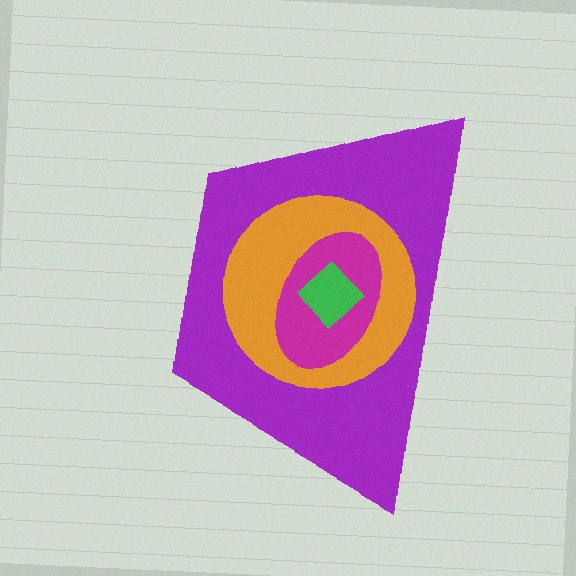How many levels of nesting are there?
4.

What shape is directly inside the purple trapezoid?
The orange circle.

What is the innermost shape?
The green diamond.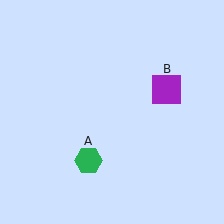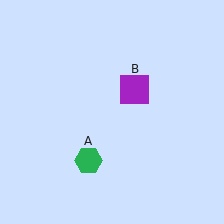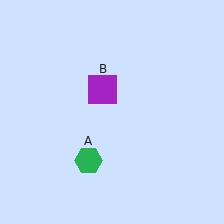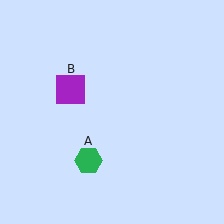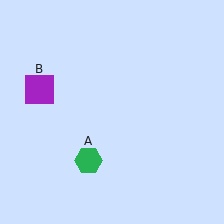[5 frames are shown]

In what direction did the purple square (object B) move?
The purple square (object B) moved left.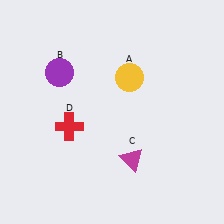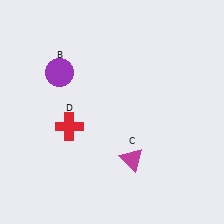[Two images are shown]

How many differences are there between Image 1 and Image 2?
There is 1 difference between the two images.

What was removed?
The yellow circle (A) was removed in Image 2.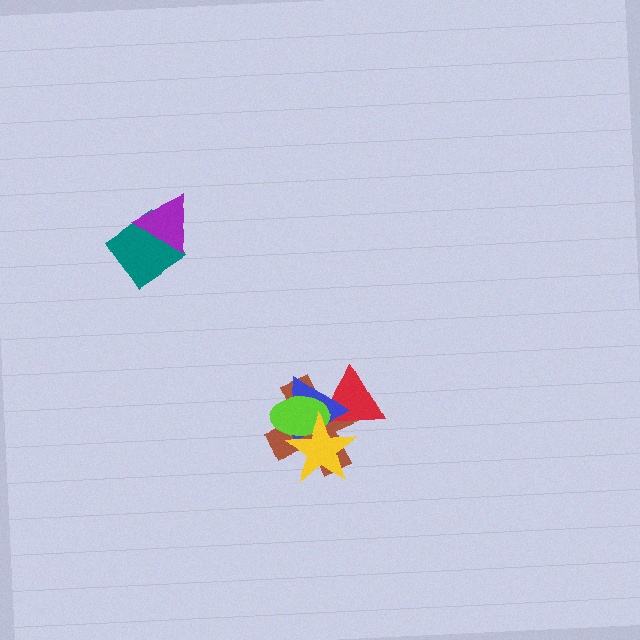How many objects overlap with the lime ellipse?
4 objects overlap with the lime ellipse.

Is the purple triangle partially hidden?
No, no other shape covers it.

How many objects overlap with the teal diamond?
1 object overlaps with the teal diamond.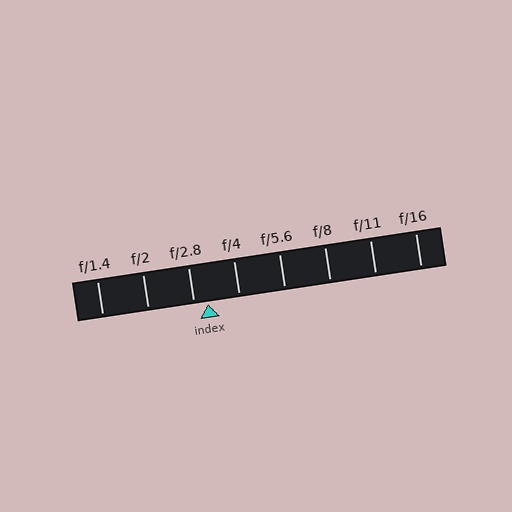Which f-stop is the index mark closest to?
The index mark is closest to f/2.8.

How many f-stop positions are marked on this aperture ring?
There are 8 f-stop positions marked.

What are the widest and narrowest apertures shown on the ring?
The widest aperture shown is f/1.4 and the narrowest is f/16.